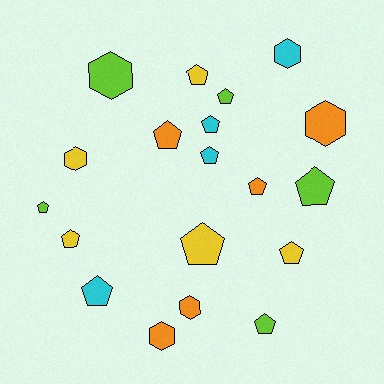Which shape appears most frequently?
Pentagon, with 13 objects.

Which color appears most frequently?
Lime, with 5 objects.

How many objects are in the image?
There are 19 objects.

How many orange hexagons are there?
There are 3 orange hexagons.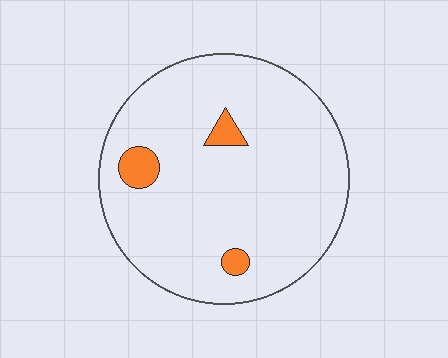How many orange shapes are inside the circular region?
3.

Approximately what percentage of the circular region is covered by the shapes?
Approximately 5%.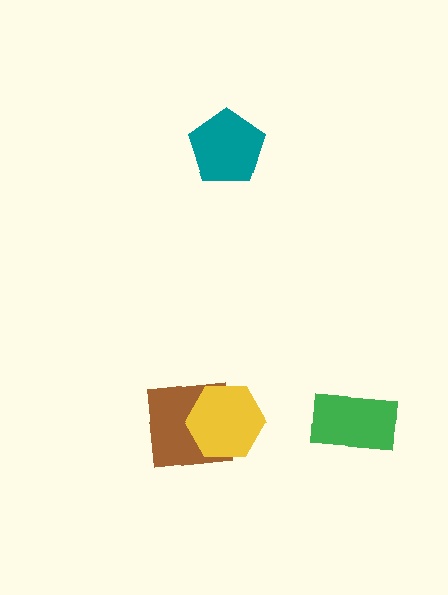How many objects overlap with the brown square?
1 object overlaps with the brown square.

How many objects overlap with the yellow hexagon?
1 object overlaps with the yellow hexagon.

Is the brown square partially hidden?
Yes, it is partially covered by another shape.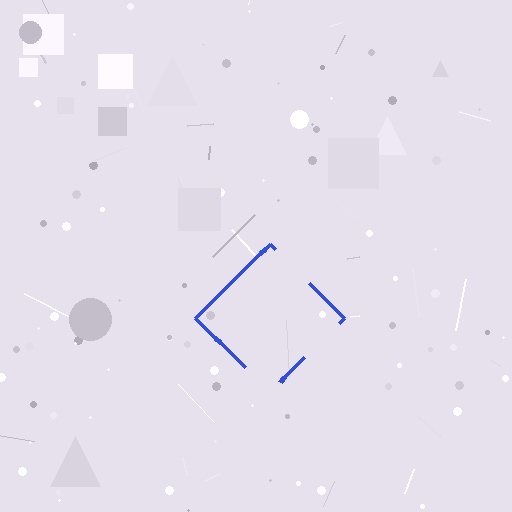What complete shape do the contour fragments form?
The contour fragments form a diamond.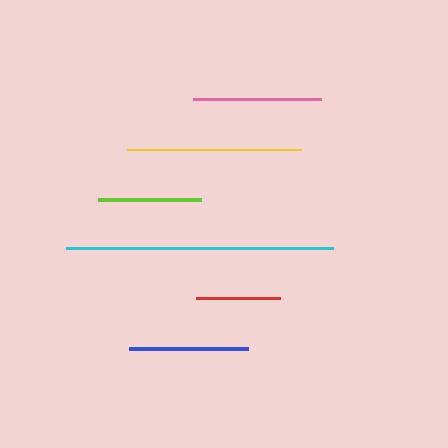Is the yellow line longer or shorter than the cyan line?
The cyan line is longer than the yellow line.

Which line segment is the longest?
The cyan line is the longest at approximately 267 pixels.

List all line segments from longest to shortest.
From longest to shortest: cyan, yellow, pink, blue, lime, red.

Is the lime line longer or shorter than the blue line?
The blue line is longer than the lime line.